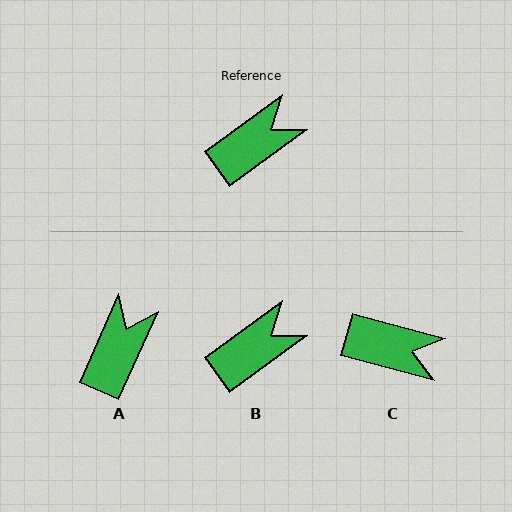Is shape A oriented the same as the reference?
No, it is off by about 30 degrees.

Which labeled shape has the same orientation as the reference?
B.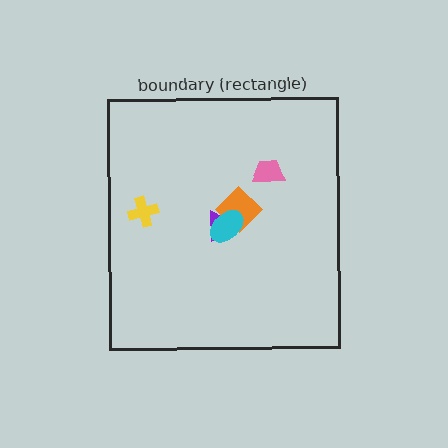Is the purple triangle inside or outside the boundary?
Inside.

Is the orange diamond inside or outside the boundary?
Inside.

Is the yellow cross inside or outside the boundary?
Inside.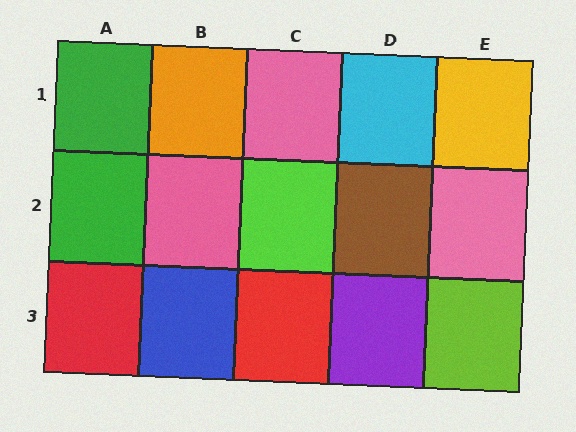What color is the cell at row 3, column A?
Red.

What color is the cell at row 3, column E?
Lime.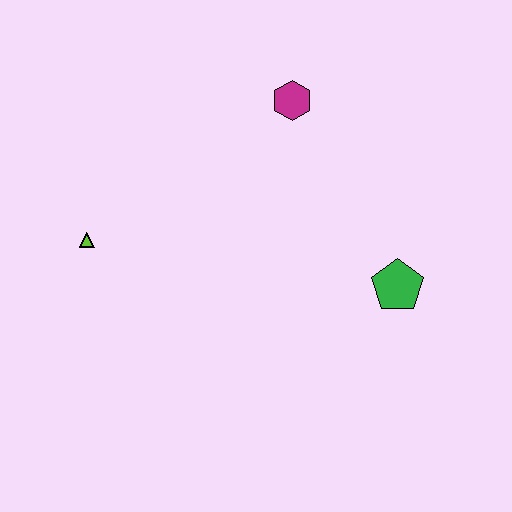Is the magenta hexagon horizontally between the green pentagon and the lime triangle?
Yes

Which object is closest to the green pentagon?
The magenta hexagon is closest to the green pentagon.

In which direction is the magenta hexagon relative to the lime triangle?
The magenta hexagon is to the right of the lime triangle.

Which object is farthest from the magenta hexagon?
The lime triangle is farthest from the magenta hexagon.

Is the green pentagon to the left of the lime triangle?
No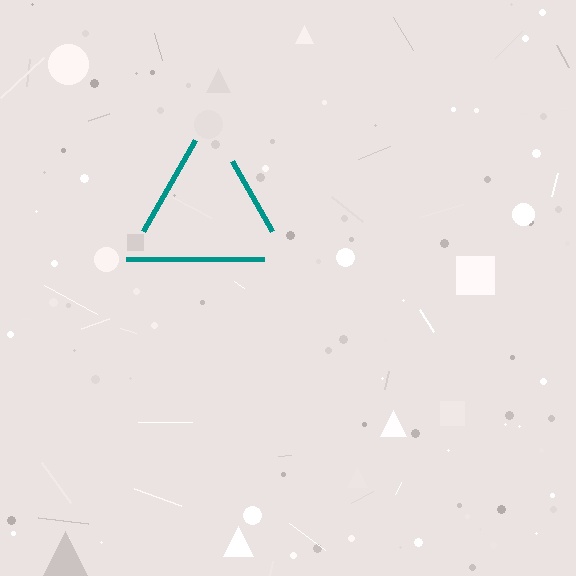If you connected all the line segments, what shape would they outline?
They would outline a triangle.